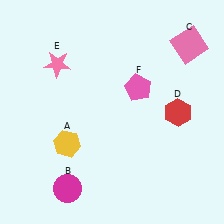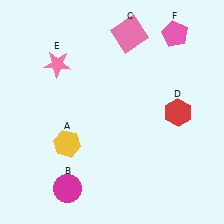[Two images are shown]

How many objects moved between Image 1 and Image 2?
2 objects moved between the two images.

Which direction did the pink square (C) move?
The pink square (C) moved left.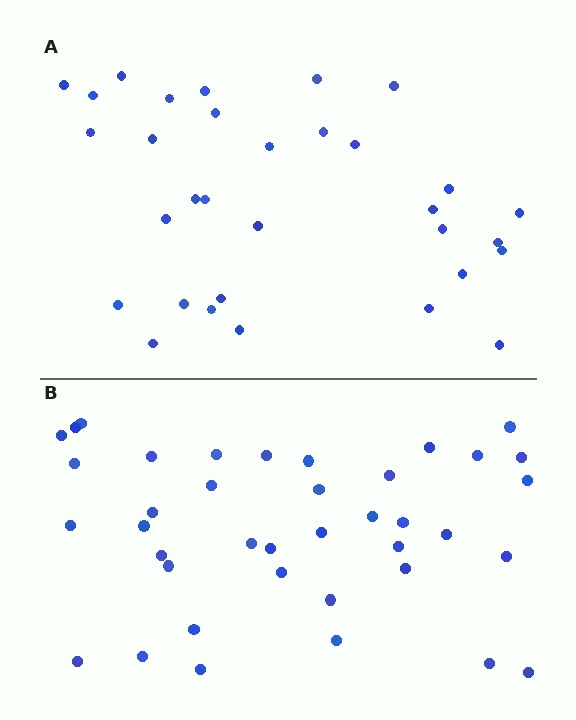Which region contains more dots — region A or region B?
Region B (the bottom region) has more dots.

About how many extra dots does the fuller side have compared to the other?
Region B has roughly 8 or so more dots than region A.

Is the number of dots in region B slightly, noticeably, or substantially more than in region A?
Region B has only slightly more — the two regions are fairly close. The ratio is roughly 1.2 to 1.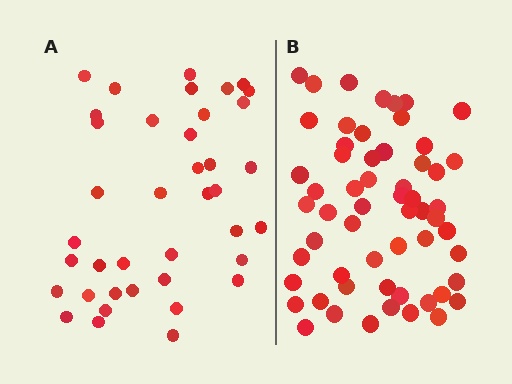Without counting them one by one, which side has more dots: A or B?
Region B (the right region) has more dots.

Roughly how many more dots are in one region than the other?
Region B has approximately 20 more dots than region A.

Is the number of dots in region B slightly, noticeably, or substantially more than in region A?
Region B has substantially more. The ratio is roughly 1.5 to 1.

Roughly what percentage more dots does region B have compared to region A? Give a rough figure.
About 50% more.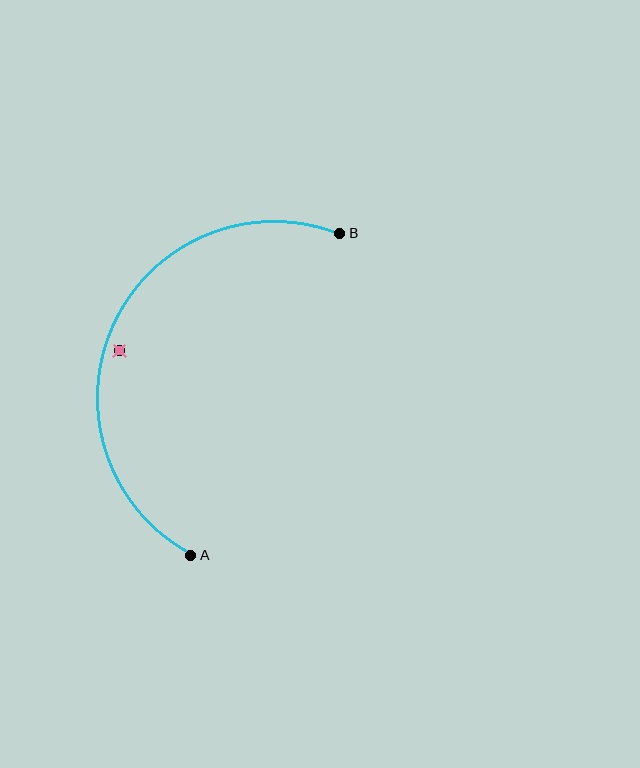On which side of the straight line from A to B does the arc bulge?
The arc bulges to the left of the straight line connecting A and B.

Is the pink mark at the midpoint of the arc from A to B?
No — the pink mark does not lie on the arc at all. It sits slightly inside the curve.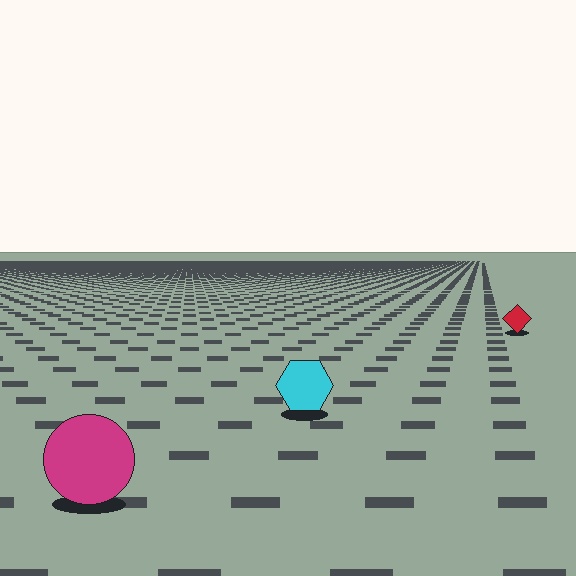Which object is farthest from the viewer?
The red diamond is farthest from the viewer. It appears smaller and the ground texture around it is denser.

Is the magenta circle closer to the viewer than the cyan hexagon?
Yes. The magenta circle is closer — you can tell from the texture gradient: the ground texture is coarser near it.